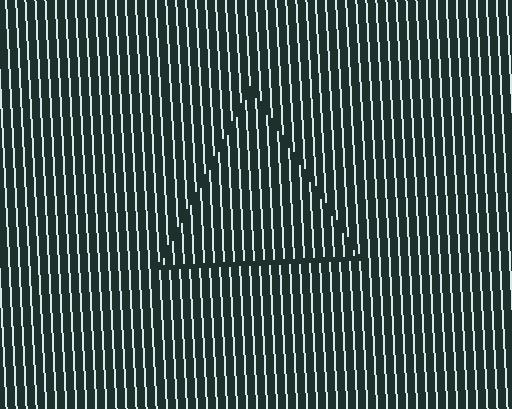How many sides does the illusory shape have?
3 sides — the line-ends trace a triangle.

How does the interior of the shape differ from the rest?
The interior of the shape contains the same grating, shifted by half a period — the contour is defined by the phase discontinuity where line-ends from the inner and outer gratings abut.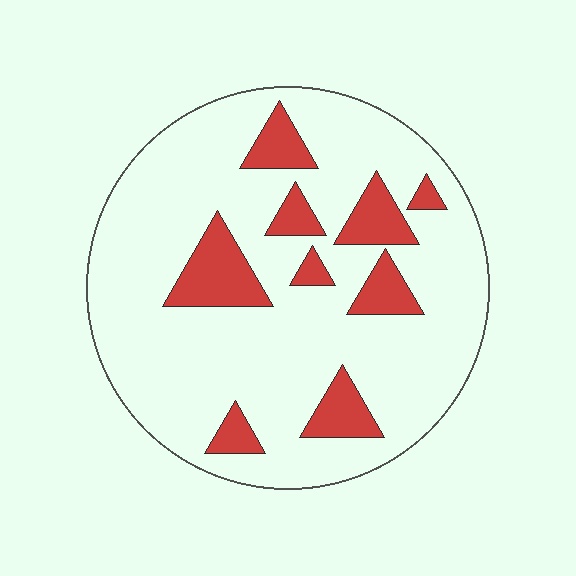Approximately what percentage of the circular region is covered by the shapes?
Approximately 20%.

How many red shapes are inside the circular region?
9.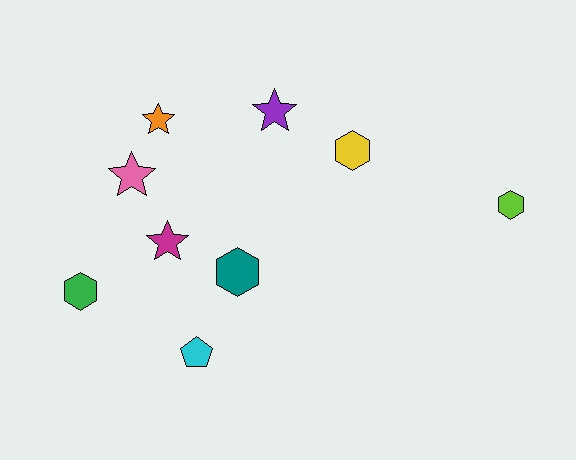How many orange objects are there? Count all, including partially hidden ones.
There is 1 orange object.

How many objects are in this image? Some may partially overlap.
There are 9 objects.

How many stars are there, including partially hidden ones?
There are 4 stars.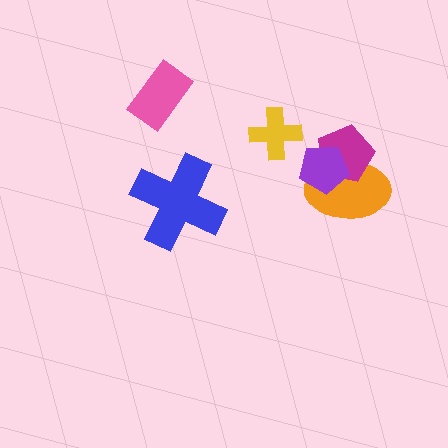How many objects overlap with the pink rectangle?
0 objects overlap with the pink rectangle.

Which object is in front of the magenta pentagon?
The purple pentagon is in front of the magenta pentagon.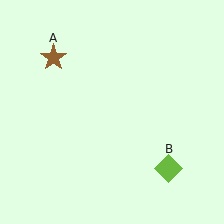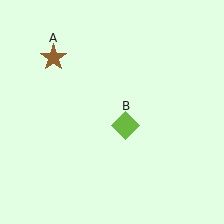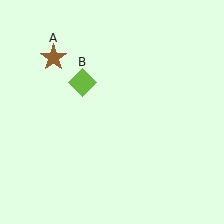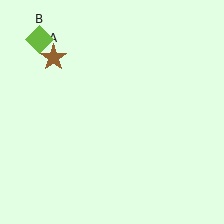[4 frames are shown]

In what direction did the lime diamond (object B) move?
The lime diamond (object B) moved up and to the left.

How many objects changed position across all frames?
1 object changed position: lime diamond (object B).